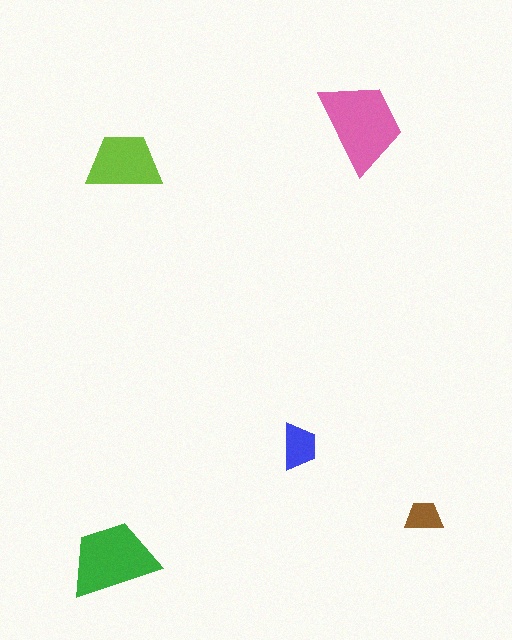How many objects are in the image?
There are 5 objects in the image.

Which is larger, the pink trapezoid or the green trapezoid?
The pink one.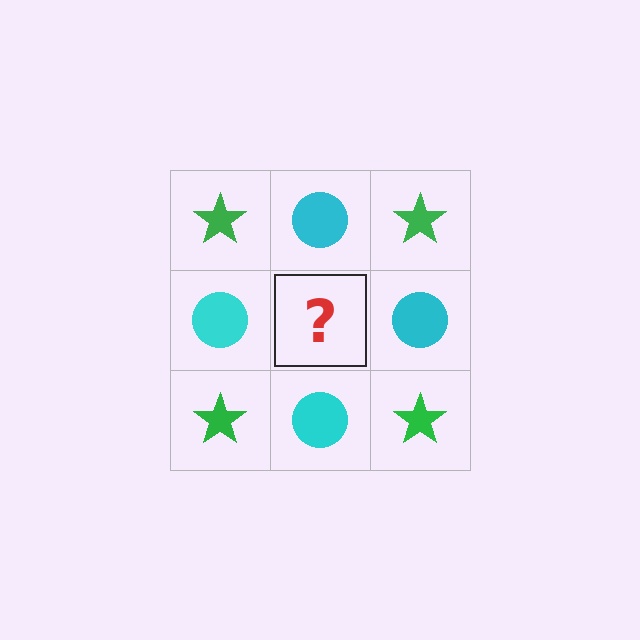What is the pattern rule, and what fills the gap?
The rule is that it alternates green star and cyan circle in a checkerboard pattern. The gap should be filled with a green star.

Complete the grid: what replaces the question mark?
The question mark should be replaced with a green star.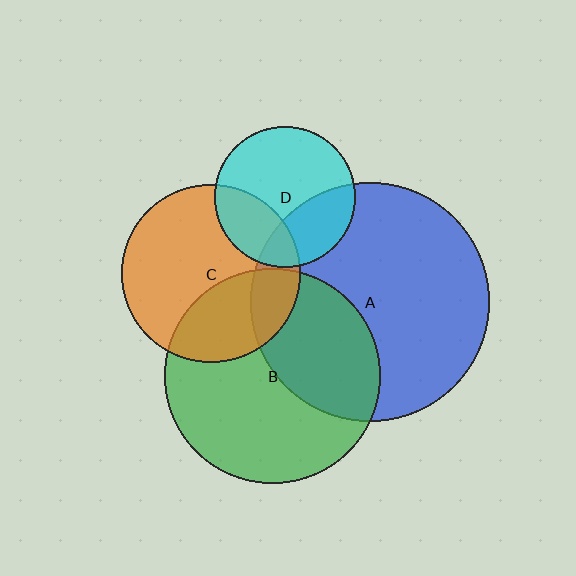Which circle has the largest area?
Circle A (blue).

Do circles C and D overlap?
Yes.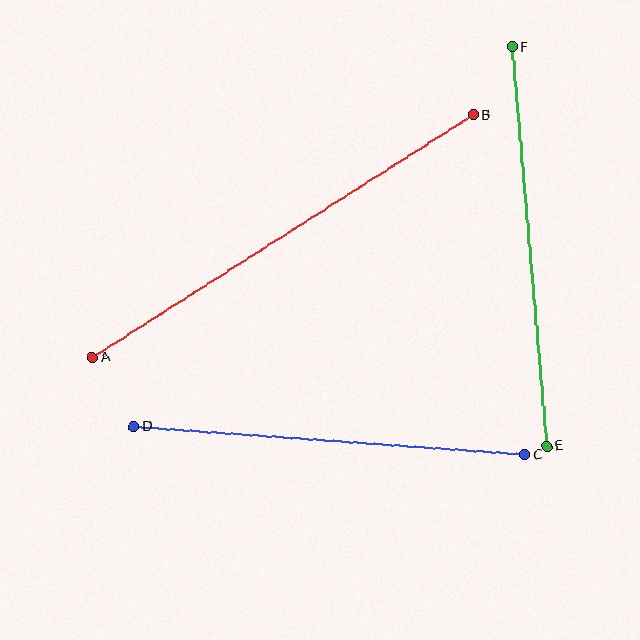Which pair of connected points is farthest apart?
Points A and B are farthest apart.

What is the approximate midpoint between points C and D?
The midpoint is at approximately (329, 441) pixels.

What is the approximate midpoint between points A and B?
The midpoint is at approximately (283, 236) pixels.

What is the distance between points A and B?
The distance is approximately 452 pixels.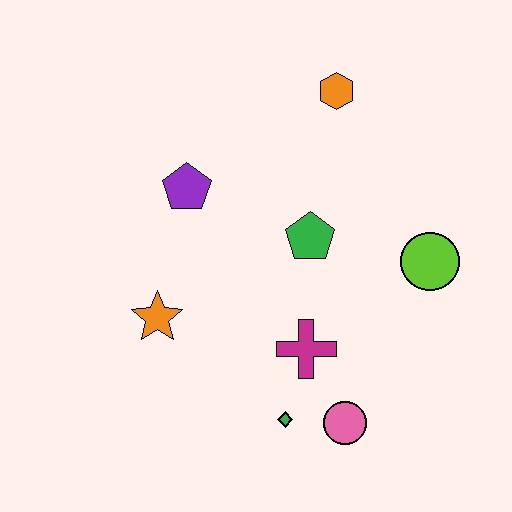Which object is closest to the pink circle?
The green diamond is closest to the pink circle.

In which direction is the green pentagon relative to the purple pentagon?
The green pentagon is to the right of the purple pentagon.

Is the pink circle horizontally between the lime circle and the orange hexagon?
Yes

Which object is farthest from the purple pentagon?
The pink circle is farthest from the purple pentagon.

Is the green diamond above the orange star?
No